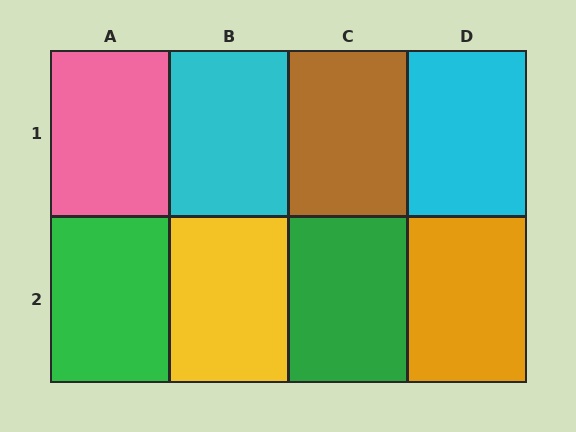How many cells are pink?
1 cell is pink.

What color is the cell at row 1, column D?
Cyan.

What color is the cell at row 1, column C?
Brown.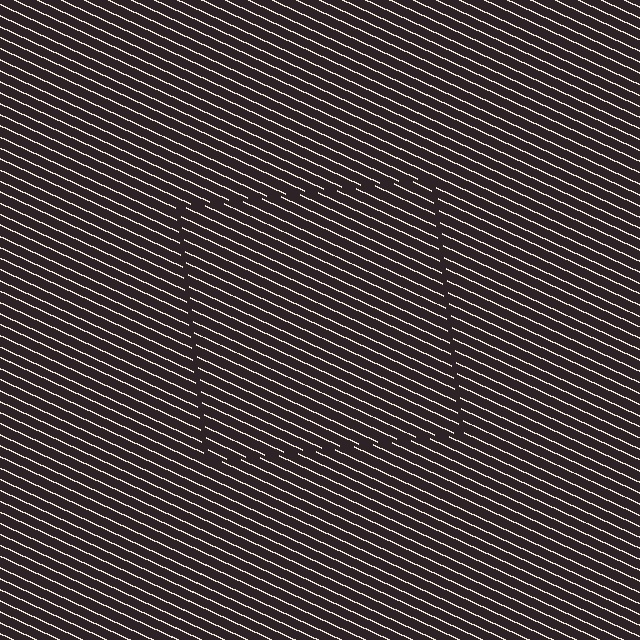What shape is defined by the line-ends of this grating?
An illusory square. The interior of the shape contains the same grating, shifted by half a period — the contour is defined by the phase discontinuity where line-ends from the inner and outer gratings abut.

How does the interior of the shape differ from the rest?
The interior of the shape contains the same grating, shifted by half a period — the contour is defined by the phase discontinuity where line-ends from the inner and outer gratings abut.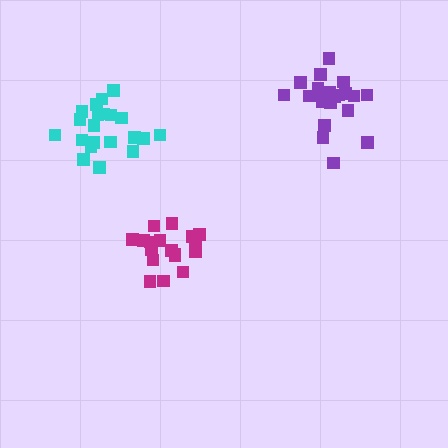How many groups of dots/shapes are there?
There are 3 groups.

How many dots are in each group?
Group 1: 20 dots, Group 2: 21 dots, Group 3: 18 dots (59 total).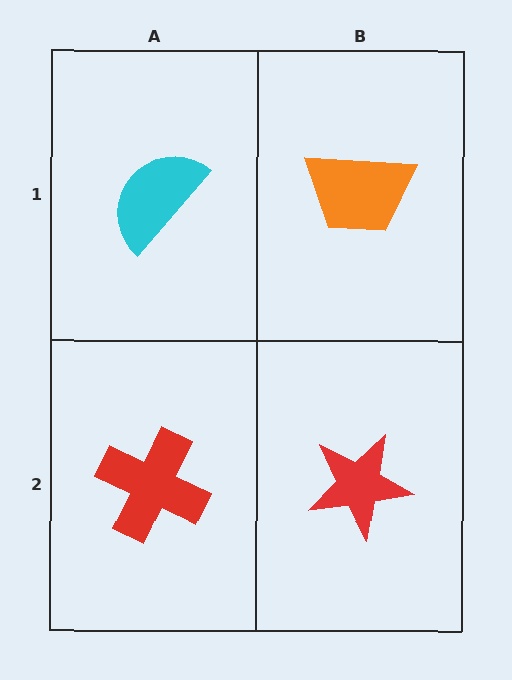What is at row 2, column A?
A red cross.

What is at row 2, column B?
A red star.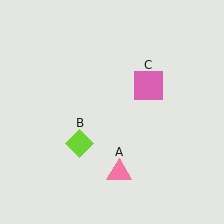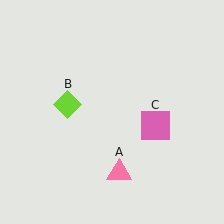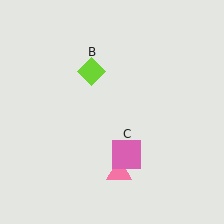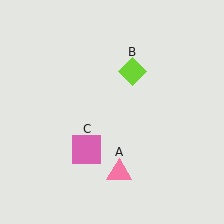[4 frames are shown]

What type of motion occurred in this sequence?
The lime diamond (object B), pink square (object C) rotated clockwise around the center of the scene.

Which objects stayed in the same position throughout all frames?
Pink triangle (object A) remained stationary.